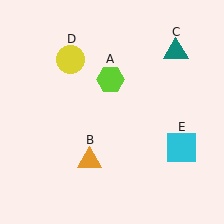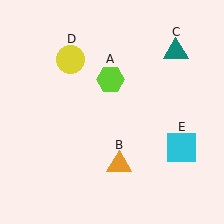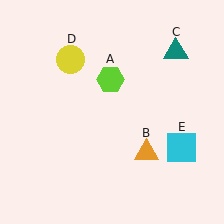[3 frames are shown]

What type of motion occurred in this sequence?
The orange triangle (object B) rotated counterclockwise around the center of the scene.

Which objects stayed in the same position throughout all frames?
Lime hexagon (object A) and teal triangle (object C) and yellow circle (object D) and cyan square (object E) remained stationary.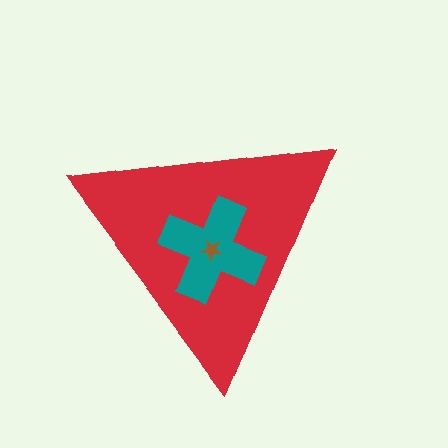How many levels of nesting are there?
3.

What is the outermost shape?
The red triangle.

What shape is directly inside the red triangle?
The teal cross.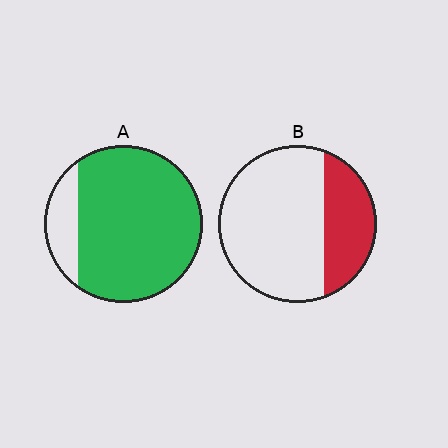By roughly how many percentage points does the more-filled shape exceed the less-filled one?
By roughly 55 percentage points (A over B).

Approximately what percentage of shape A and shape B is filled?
A is approximately 85% and B is approximately 30%.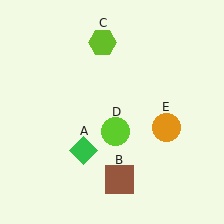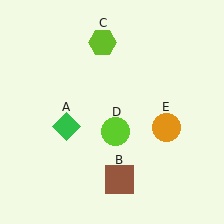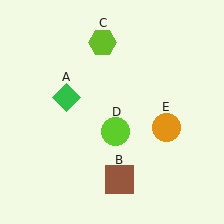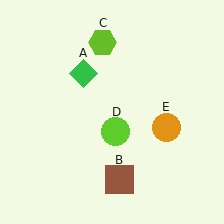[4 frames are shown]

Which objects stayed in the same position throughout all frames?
Brown square (object B) and lime hexagon (object C) and lime circle (object D) and orange circle (object E) remained stationary.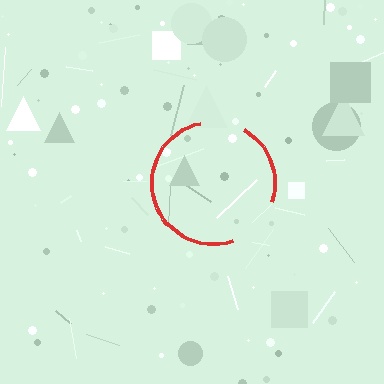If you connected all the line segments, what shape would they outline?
They would outline a circle.